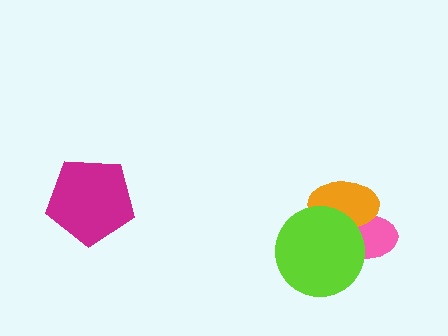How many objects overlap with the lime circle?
2 objects overlap with the lime circle.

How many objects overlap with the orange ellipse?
2 objects overlap with the orange ellipse.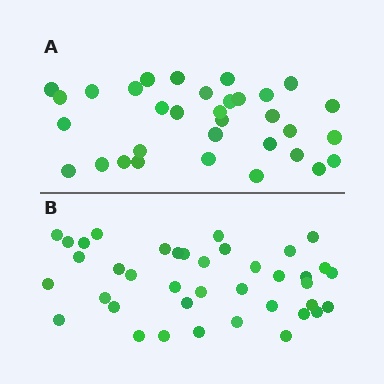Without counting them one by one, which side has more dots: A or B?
Region B (the bottom region) has more dots.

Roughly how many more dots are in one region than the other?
Region B has about 6 more dots than region A.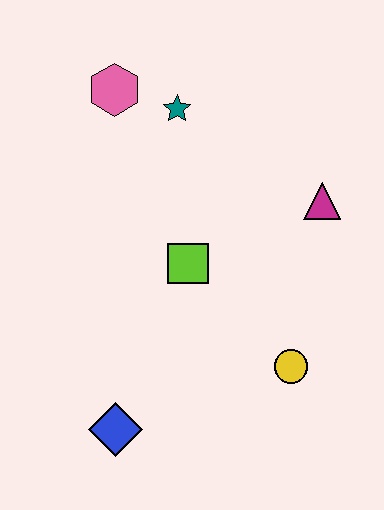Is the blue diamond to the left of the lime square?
Yes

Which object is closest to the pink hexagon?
The teal star is closest to the pink hexagon.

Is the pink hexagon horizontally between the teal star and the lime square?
No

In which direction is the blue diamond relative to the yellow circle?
The blue diamond is to the left of the yellow circle.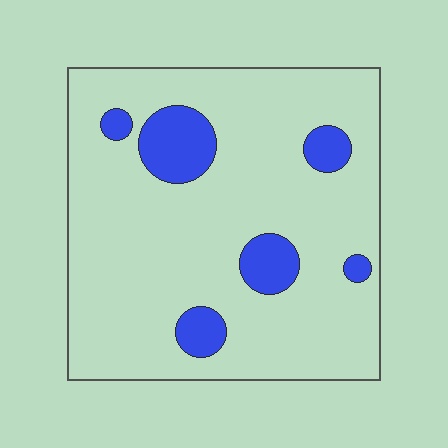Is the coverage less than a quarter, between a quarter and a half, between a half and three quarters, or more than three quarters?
Less than a quarter.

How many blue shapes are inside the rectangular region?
6.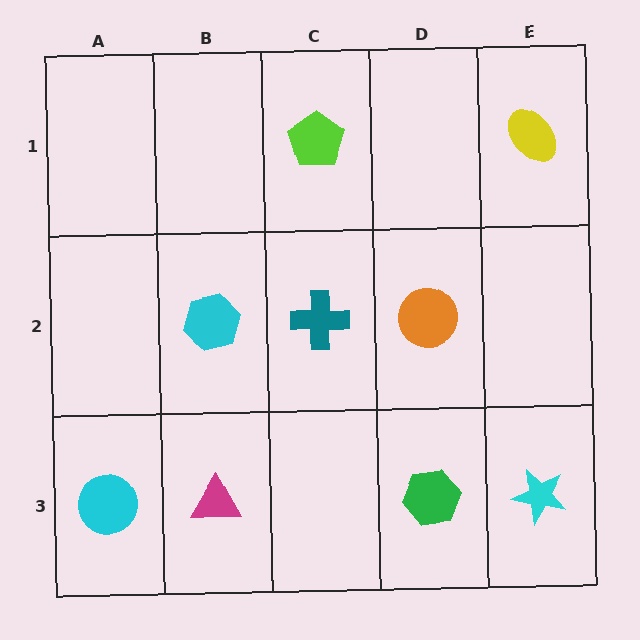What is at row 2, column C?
A teal cross.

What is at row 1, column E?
A yellow ellipse.